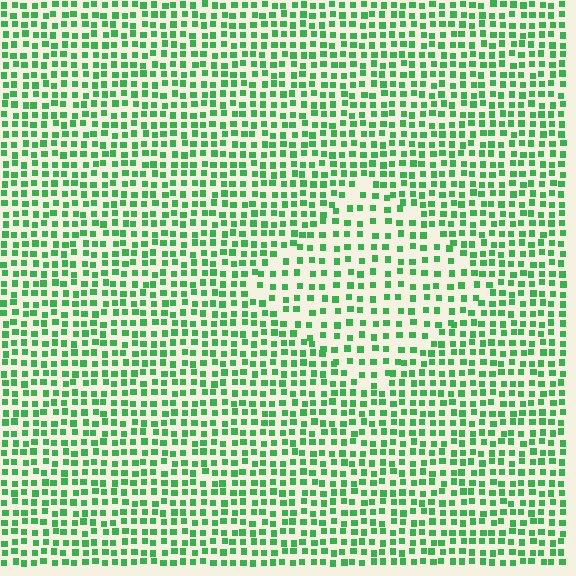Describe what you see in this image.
The image contains small green elements arranged at two different densities. A diamond-shaped region is visible where the elements are less densely packed than the surrounding area.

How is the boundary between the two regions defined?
The boundary is defined by a change in element density (approximately 1.6x ratio). All elements are the same color, size, and shape.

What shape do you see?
I see a diamond.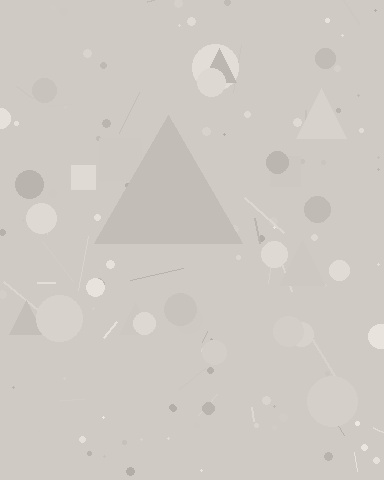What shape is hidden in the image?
A triangle is hidden in the image.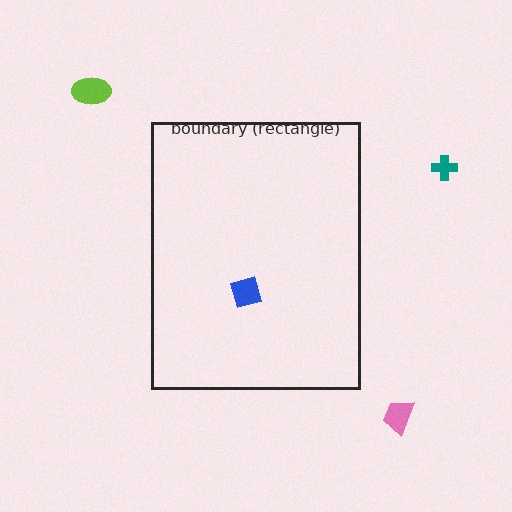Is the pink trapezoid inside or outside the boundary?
Outside.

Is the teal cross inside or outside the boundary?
Outside.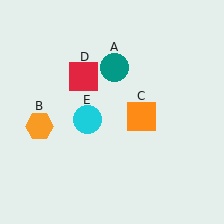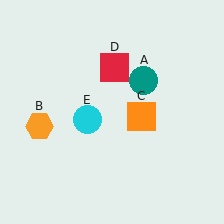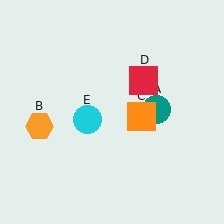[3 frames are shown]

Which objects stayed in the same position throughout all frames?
Orange hexagon (object B) and orange square (object C) and cyan circle (object E) remained stationary.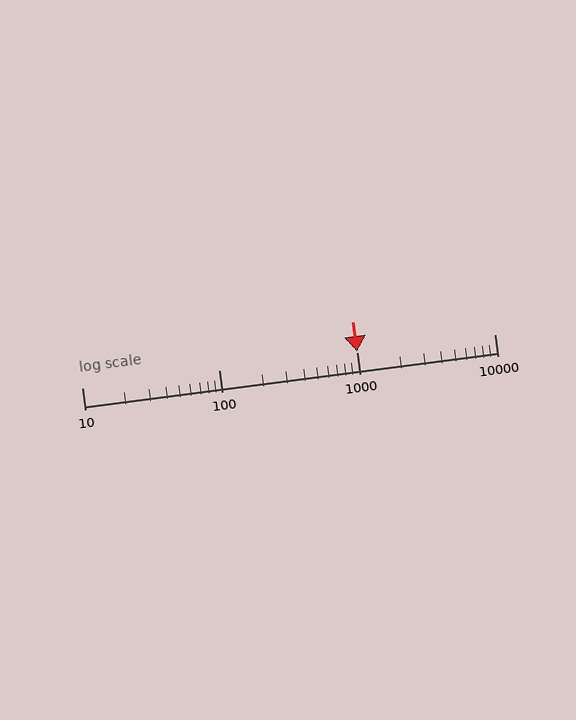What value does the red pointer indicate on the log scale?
The pointer indicates approximately 1000.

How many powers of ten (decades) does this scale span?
The scale spans 3 decades, from 10 to 10000.